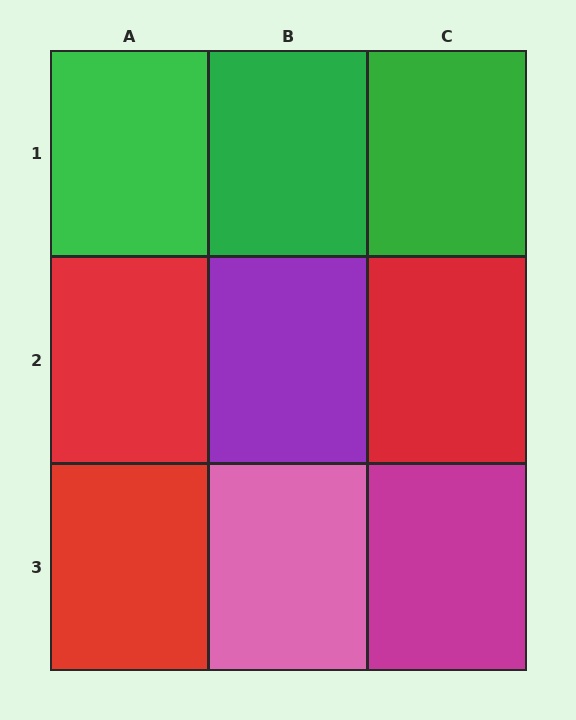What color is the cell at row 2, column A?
Red.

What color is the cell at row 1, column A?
Green.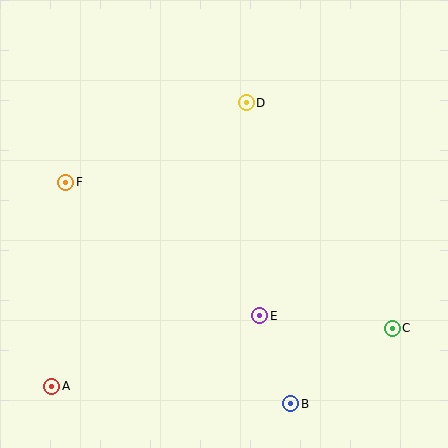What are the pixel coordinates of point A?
Point A is at (52, 386).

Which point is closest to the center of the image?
Point E at (260, 316) is closest to the center.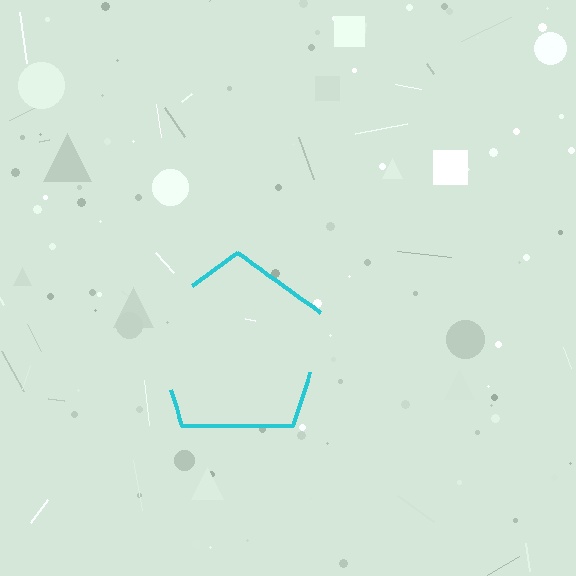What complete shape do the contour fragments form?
The contour fragments form a pentagon.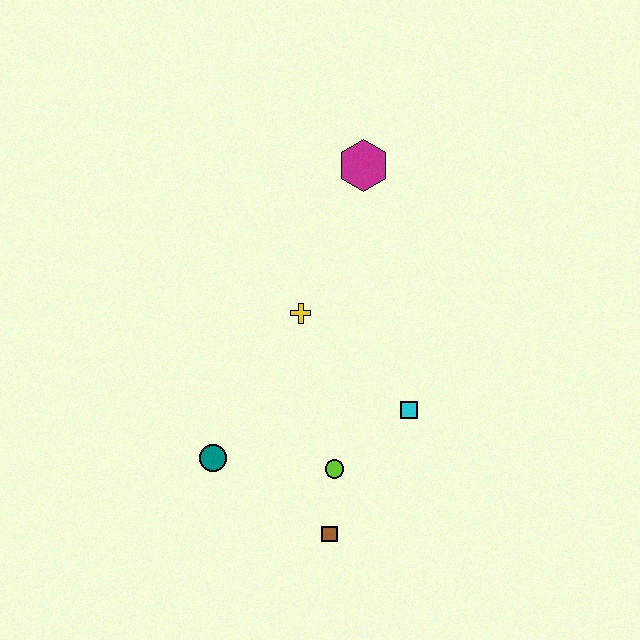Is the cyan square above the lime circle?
Yes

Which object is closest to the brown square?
The lime circle is closest to the brown square.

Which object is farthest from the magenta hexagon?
The brown square is farthest from the magenta hexagon.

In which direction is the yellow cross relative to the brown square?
The yellow cross is above the brown square.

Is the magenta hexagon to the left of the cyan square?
Yes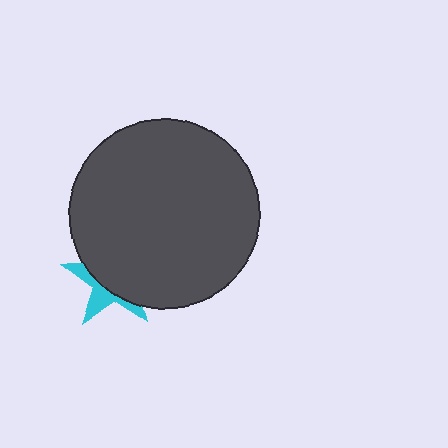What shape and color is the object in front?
The object in front is a dark gray circle.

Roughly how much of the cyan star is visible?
A small part of it is visible (roughly 34%).